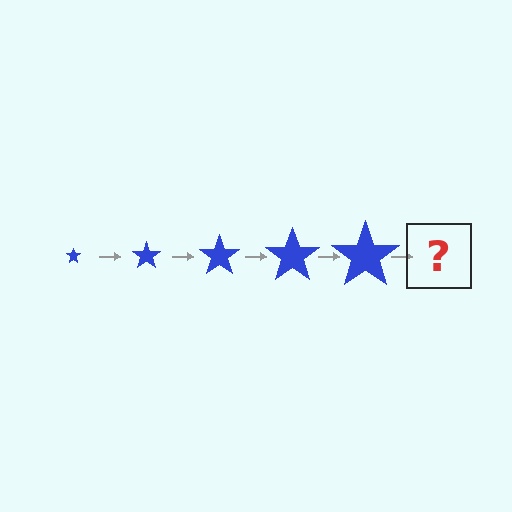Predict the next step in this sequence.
The next step is a blue star, larger than the previous one.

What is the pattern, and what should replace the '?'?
The pattern is that the star gets progressively larger each step. The '?' should be a blue star, larger than the previous one.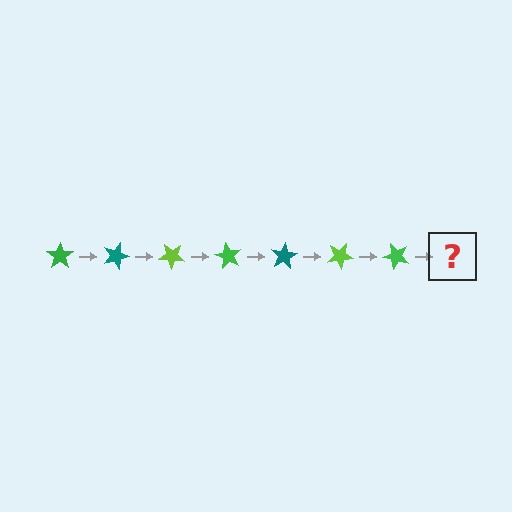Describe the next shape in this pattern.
It should be a teal star, rotated 140 degrees from the start.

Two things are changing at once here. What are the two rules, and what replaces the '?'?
The two rules are that it rotates 20 degrees each step and the color cycles through green, teal, and lime. The '?' should be a teal star, rotated 140 degrees from the start.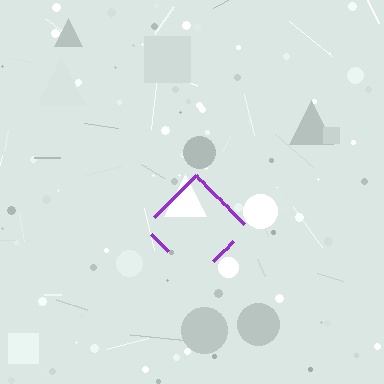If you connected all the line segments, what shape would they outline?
They would outline a diamond.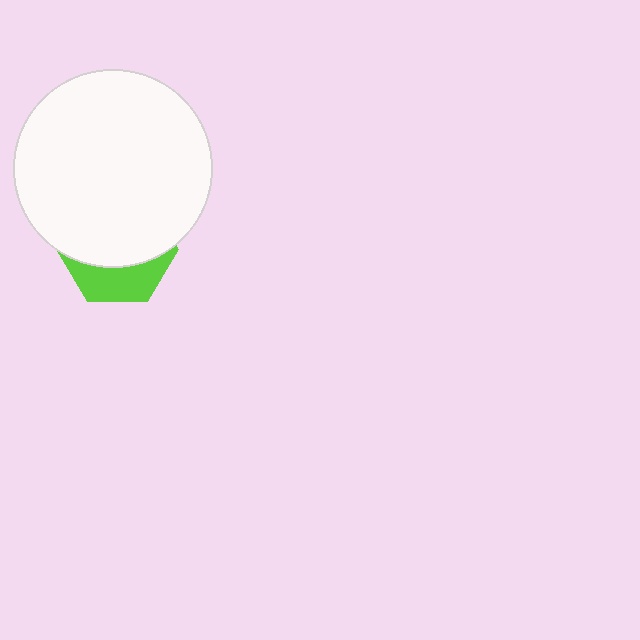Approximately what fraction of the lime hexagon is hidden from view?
Roughly 66% of the lime hexagon is hidden behind the white circle.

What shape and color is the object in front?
The object in front is a white circle.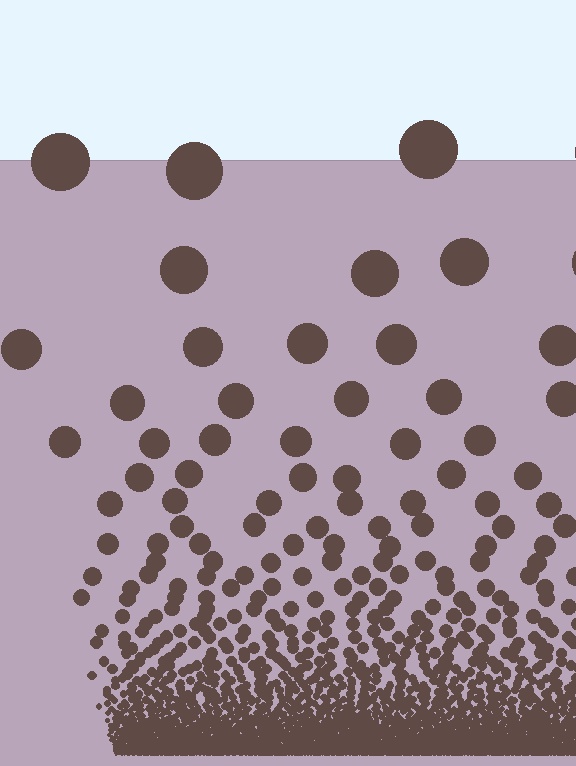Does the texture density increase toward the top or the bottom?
Density increases toward the bottom.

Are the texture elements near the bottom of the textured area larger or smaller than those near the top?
Smaller. The gradient is inverted — elements near the bottom are smaller and denser.